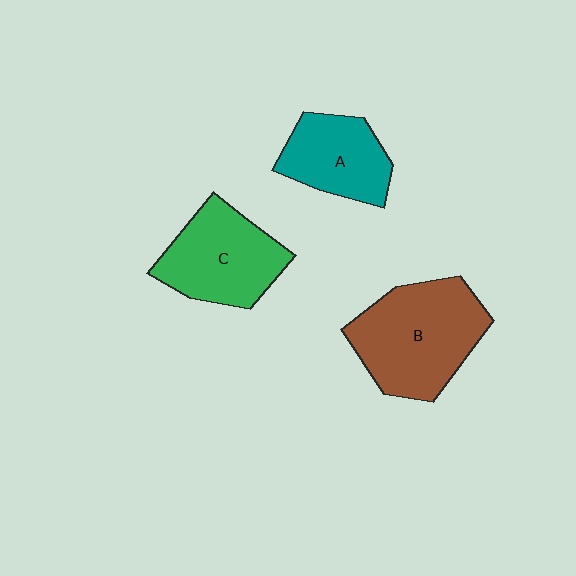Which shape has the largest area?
Shape B (brown).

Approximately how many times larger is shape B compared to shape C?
Approximately 1.3 times.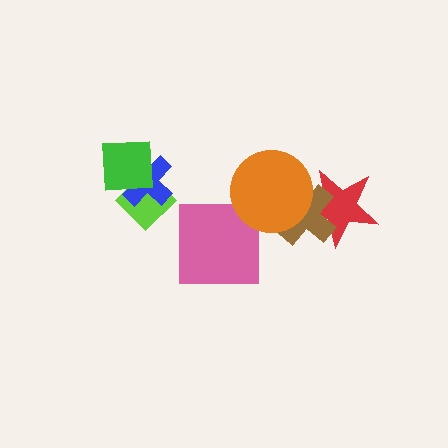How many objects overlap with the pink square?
0 objects overlap with the pink square.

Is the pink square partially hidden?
No, no other shape covers it.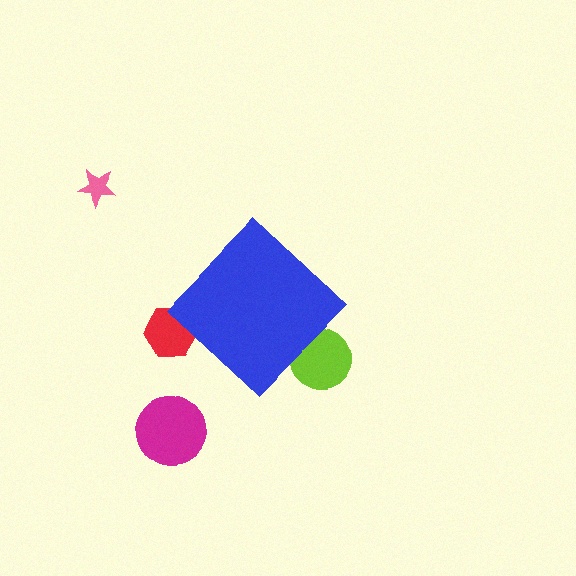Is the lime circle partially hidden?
Yes, the lime circle is partially hidden behind the blue diamond.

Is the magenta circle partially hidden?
No, the magenta circle is fully visible.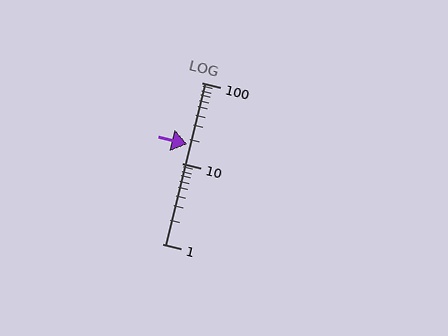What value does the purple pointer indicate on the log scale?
The pointer indicates approximately 17.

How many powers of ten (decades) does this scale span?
The scale spans 2 decades, from 1 to 100.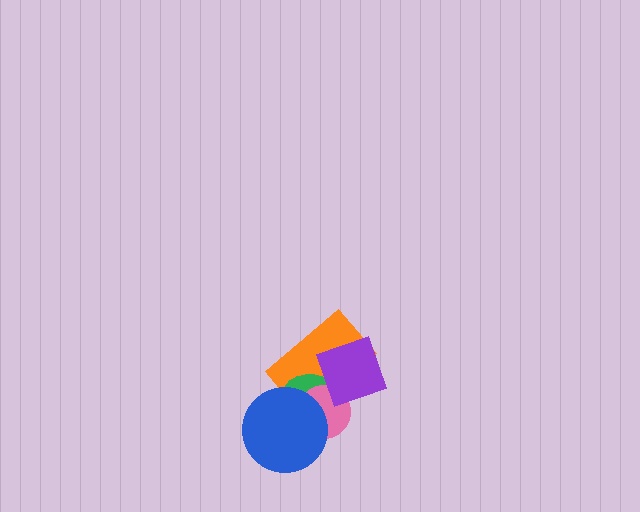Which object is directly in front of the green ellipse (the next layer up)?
The pink circle is directly in front of the green ellipse.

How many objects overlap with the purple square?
2 objects overlap with the purple square.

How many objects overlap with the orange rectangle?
4 objects overlap with the orange rectangle.